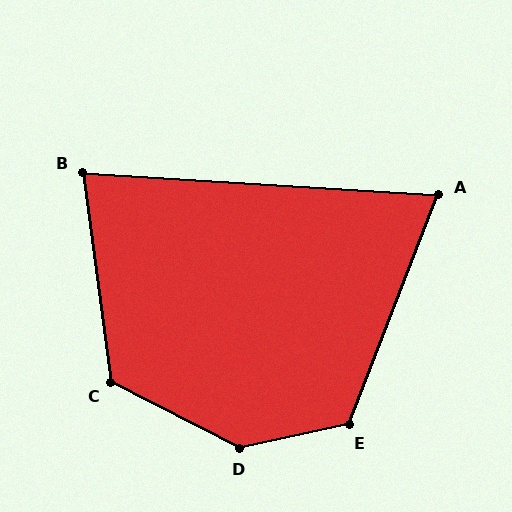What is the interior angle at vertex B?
Approximately 79 degrees (acute).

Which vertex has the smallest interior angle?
A, at approximately 72 degrees.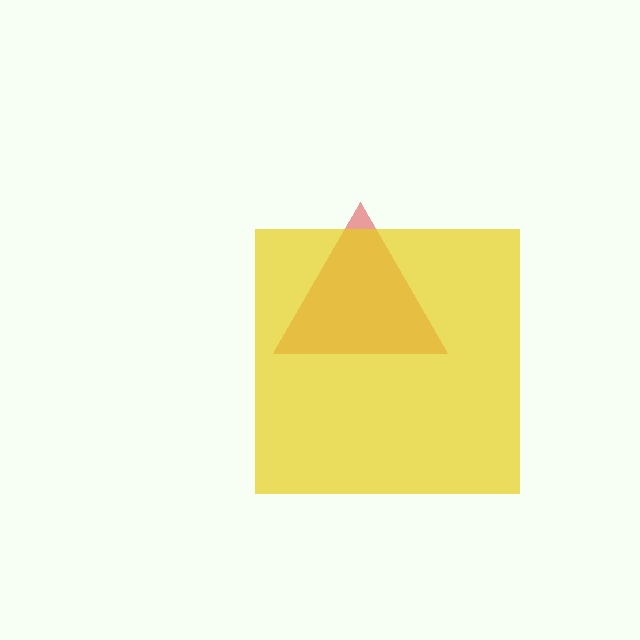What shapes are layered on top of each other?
The layered shapes are: a red triangle, a yellow square.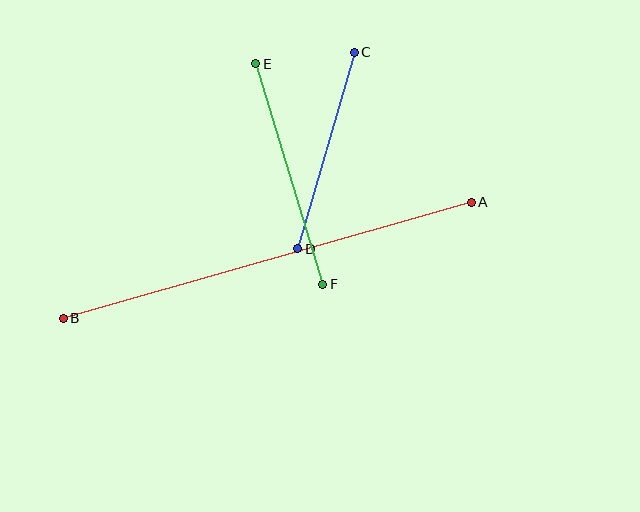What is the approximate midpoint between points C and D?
The midpoint is at approximately (326, 151) pixels.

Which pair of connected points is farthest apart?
Points A and B are farthest apart.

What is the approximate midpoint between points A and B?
The midpoint is at approximately (267, 260) pixels.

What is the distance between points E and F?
The distance is approximately 231 pixels.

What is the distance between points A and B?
The distance is approximately 424 pixels.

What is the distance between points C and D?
The distance is approximately 204 pixels.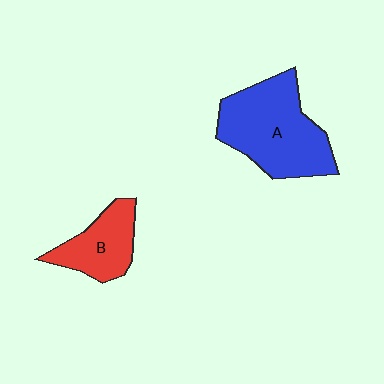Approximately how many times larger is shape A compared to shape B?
Approximately 1.9 times.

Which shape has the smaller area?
Shape B (red).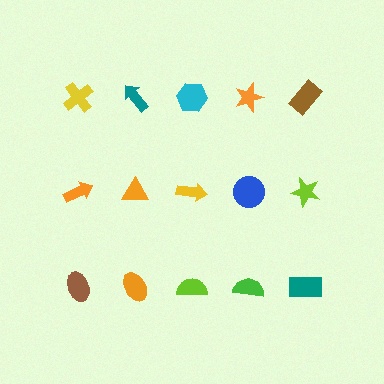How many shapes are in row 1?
5 shapes.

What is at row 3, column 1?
A brown ellipse.